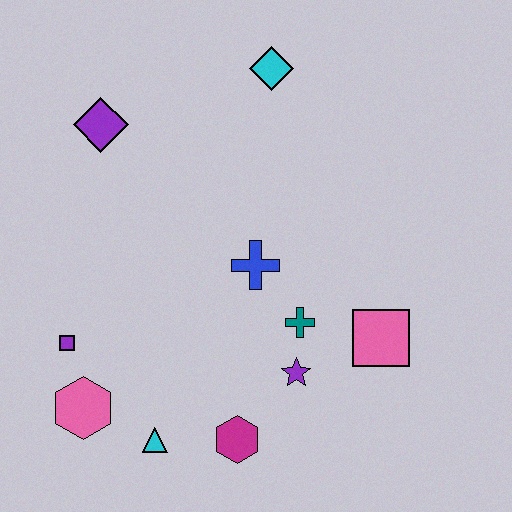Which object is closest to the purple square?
The pink hexagon is closest to the purple square.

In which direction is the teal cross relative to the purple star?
The teal cross is above the purple star.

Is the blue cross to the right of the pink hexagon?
Yes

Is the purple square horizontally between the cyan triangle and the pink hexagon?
No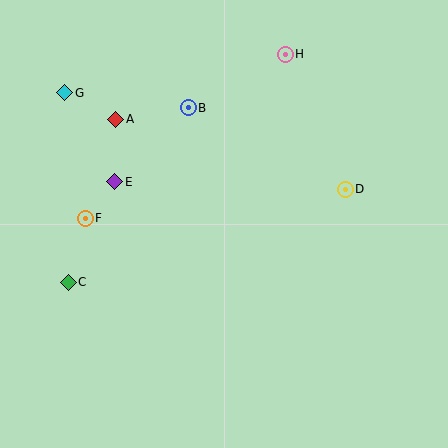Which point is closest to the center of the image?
Point E at (115, 182) is closest to the center.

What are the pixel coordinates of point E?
Point E is at (115, 182).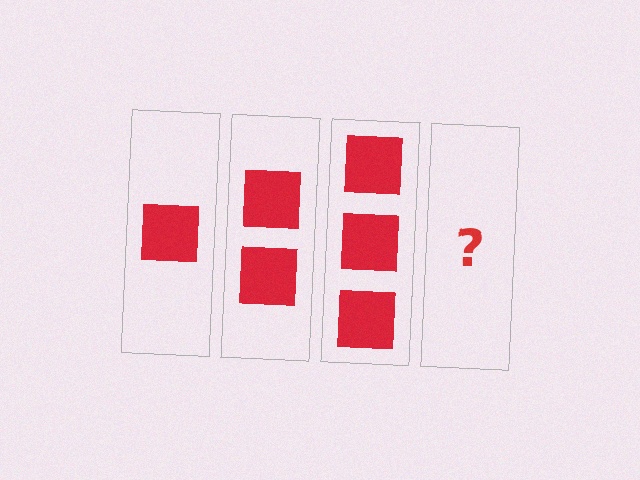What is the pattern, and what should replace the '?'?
The pattern is that each step adds one more square. The '?' should be 4 squares.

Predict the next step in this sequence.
The next step is 4 squares.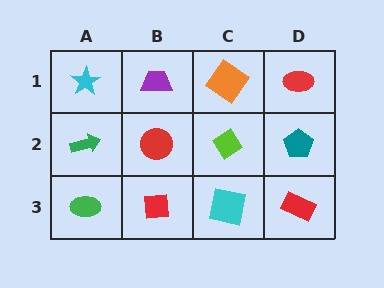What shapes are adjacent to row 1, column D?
A teal pentagon (row 2, column D), an orange diamond (row 1, column C).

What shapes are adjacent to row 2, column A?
A cyan star (row 1, column A), a green ellipse (row 3, column A), a red circle (row 2, column B).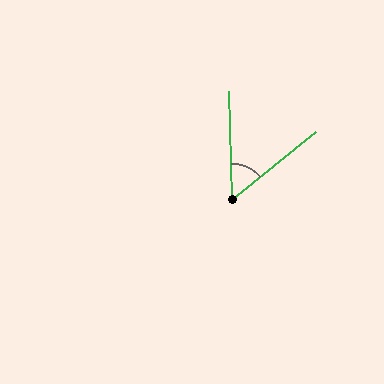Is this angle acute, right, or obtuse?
It is acute.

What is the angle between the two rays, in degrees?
Approximately 53 degrees.